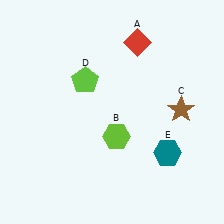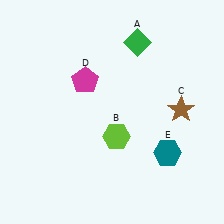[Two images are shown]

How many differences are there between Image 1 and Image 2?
There are 2 differences between the two images.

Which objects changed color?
A changed from red to green. D changed from lime to magenta.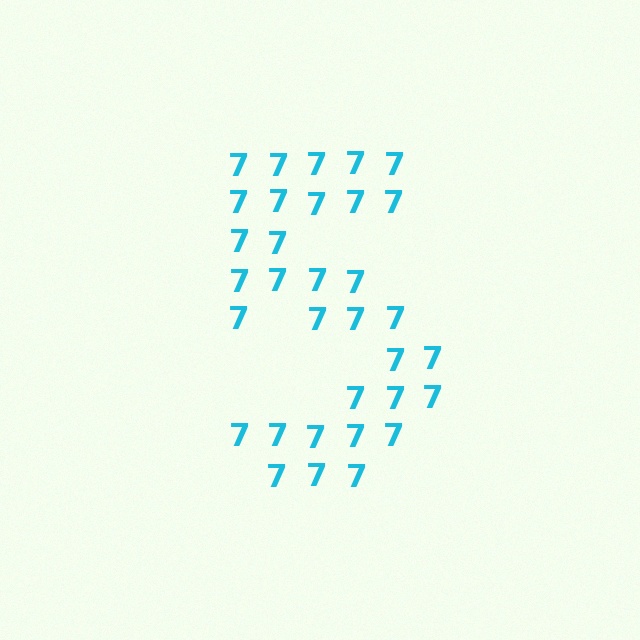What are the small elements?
The small elements are digit 7's.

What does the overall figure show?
The overall figure shows the digit 5.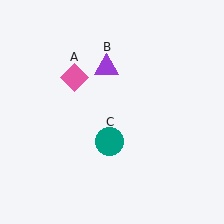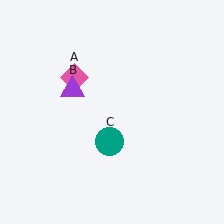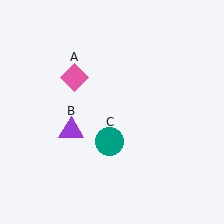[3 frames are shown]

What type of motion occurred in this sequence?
The purple triangle (object B) rotated counterclockwise around the center of the scene.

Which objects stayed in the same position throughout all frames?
Pink diamond (object A) and teal circle (object C) remained stationary.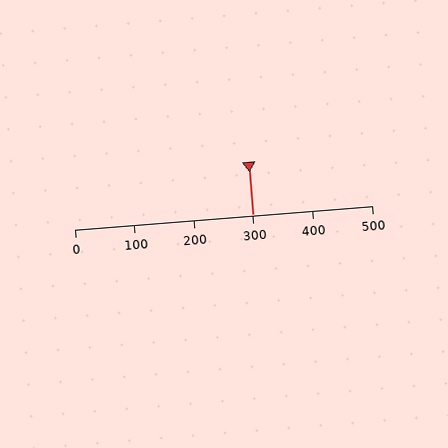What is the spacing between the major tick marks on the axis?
The major ticks are spaced 100 apart.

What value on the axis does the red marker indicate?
The marker indicates approximately 300.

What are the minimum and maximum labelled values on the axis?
The axis runs from 0 to 500.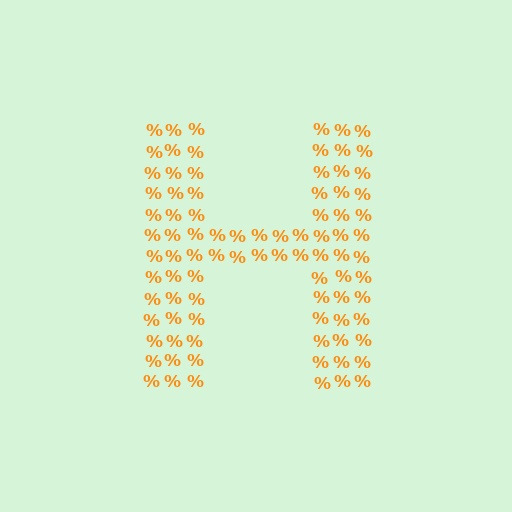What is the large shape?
The large shape is the letter H.